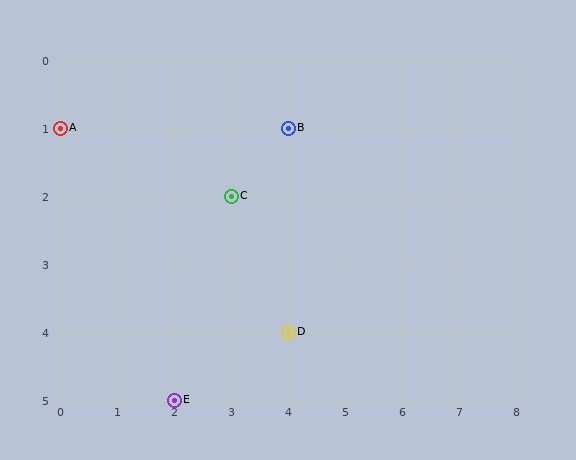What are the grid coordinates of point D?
Point D is at grid coordinates (4, 4).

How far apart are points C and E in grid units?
Points C and E are 1 column and 3 rows apart (about 3.2 grid units diagonally).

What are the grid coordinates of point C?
Point C is at grid coordinates (3, 2).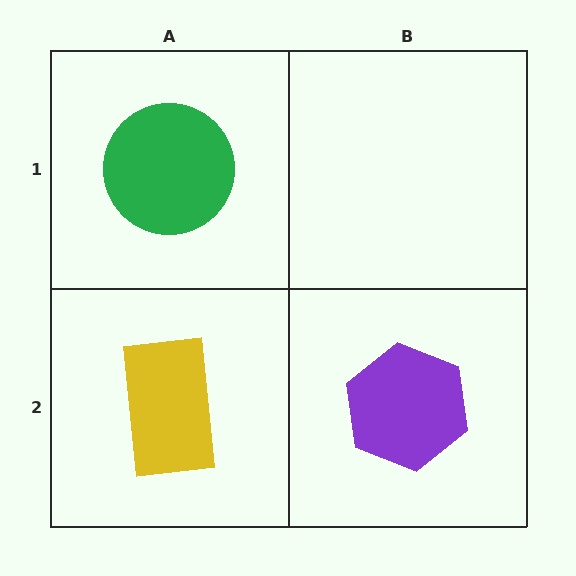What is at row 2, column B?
A purple hexagon.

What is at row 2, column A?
A yellow rectangle.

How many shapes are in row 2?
2 shapes.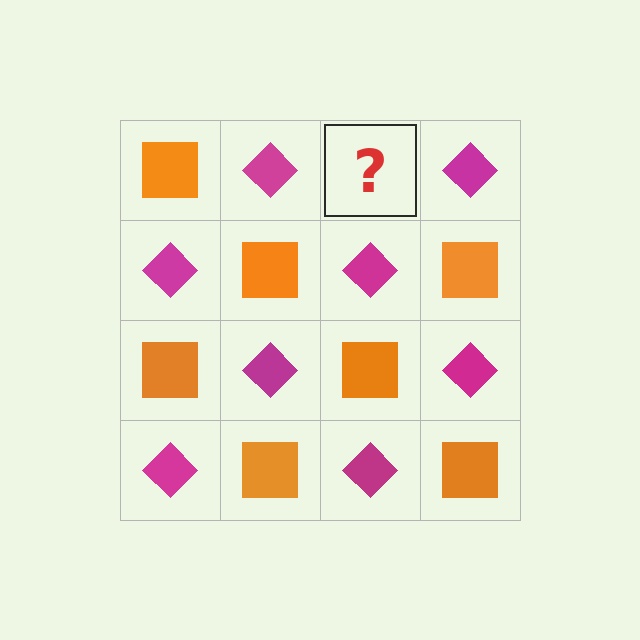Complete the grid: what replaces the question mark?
The question mark should be replaced with an orange square.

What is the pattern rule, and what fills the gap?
The rule is that it alternates orange square and magenta diamond in a checkerboard pattern. The gap should be filled with an orange square.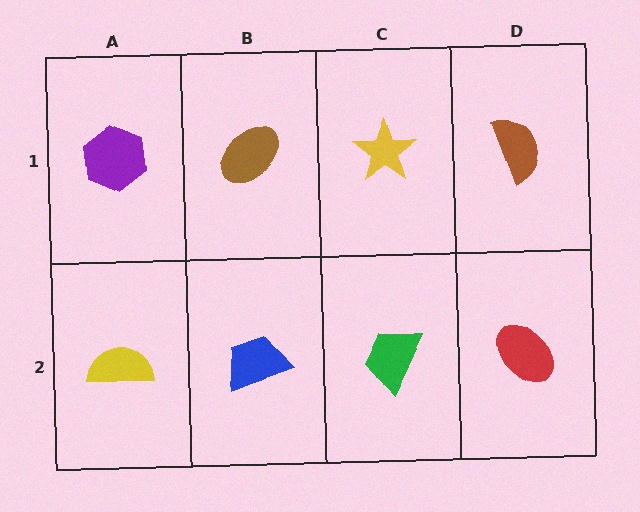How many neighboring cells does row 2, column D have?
2.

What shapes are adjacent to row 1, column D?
A red ellipse (row 2, column D), a yellow star (row 1, column C).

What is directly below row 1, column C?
A green trapezoid.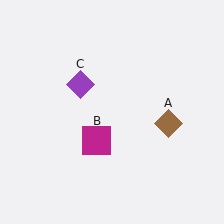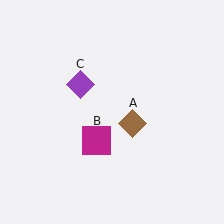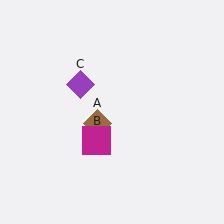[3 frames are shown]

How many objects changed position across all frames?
1 object changed position: brown diamond (object A).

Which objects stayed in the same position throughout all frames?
Magenta square (object B) and purple diamond (object C) remained stationary.